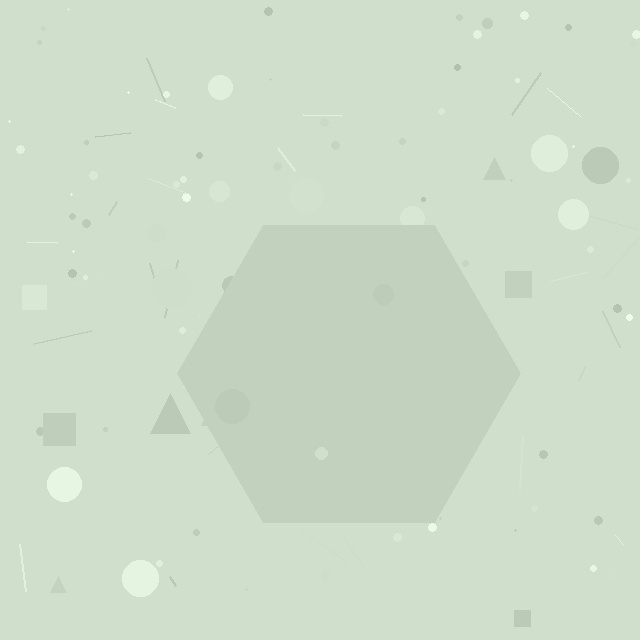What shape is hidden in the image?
A hexagon is hidden in the image.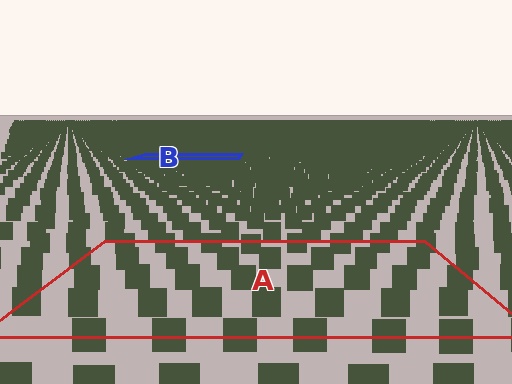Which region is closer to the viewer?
Region A is closer. The texture elements there are larger and more spread out.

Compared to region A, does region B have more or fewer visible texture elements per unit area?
Region B has more texture elements per unit area — they are packed more densely because it is farther away.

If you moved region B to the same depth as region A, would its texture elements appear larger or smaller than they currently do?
They would appear larger. At a closer depth, the same texture elements are projected at a bigger on-screen size.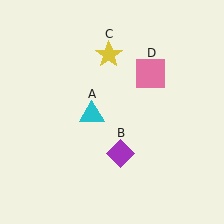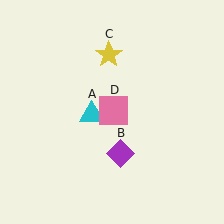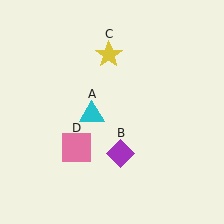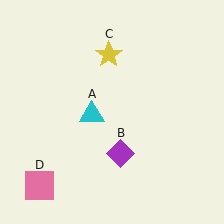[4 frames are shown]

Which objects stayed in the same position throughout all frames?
Cyan triangle (object A) and purple diamond (object B) and yellow star (object C) remained stationary.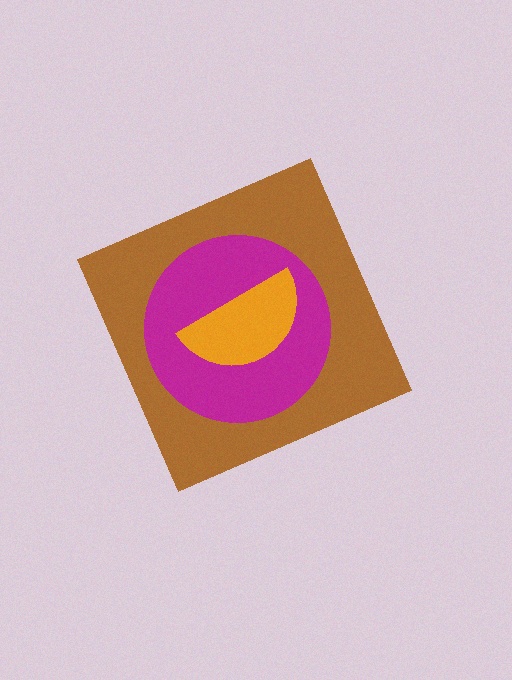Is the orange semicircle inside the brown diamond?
Yes.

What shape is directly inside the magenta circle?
The orange semicircle.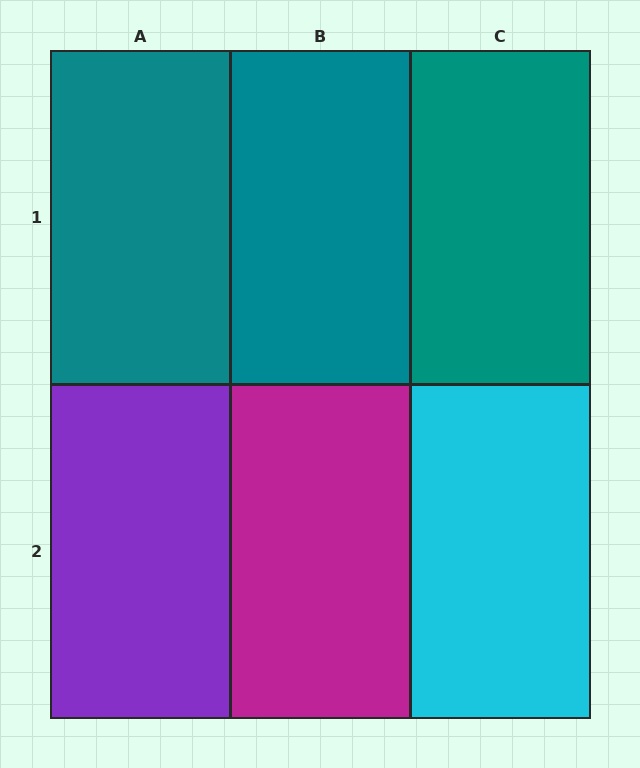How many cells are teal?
3 cells are teal.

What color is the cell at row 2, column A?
Purple.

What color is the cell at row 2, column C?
Cyan.